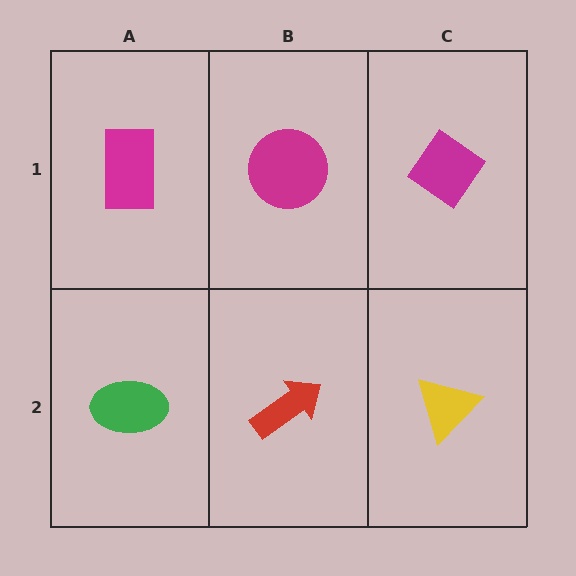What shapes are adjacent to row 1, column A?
A green ellipse (row 2, column A), a magenta circle (row 1, column B).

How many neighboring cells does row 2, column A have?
2.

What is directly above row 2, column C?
A magenta diamond.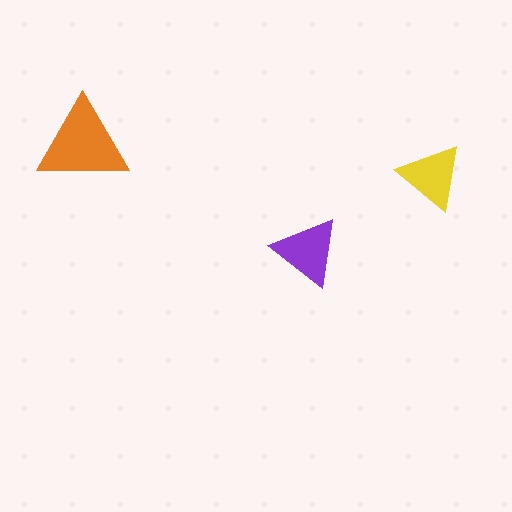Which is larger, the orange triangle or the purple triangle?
The orange one.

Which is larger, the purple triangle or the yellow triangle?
The purple one.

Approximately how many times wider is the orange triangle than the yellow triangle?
About 1.5 times wider.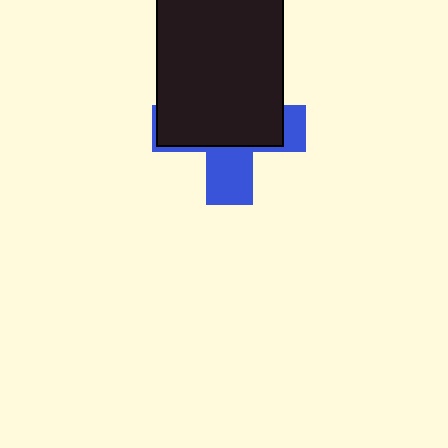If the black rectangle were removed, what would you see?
You would see the complete blue cross.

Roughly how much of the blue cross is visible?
A small part of it is visible (roughly 35%).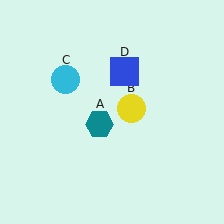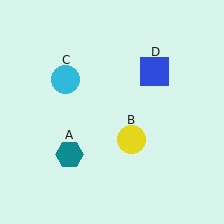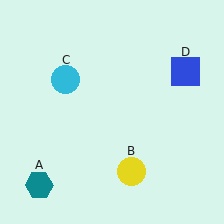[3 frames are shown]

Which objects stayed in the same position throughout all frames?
Cyan circle (object C) remained stationary.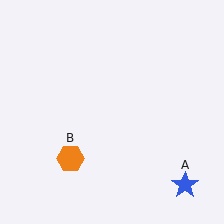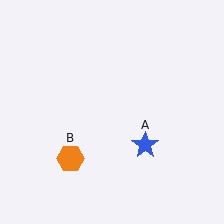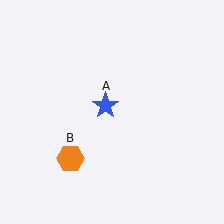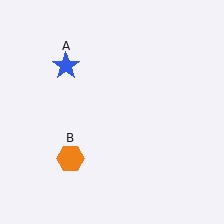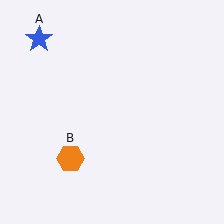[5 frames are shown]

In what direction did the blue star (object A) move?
The blue star (object A) moved up and to the left.